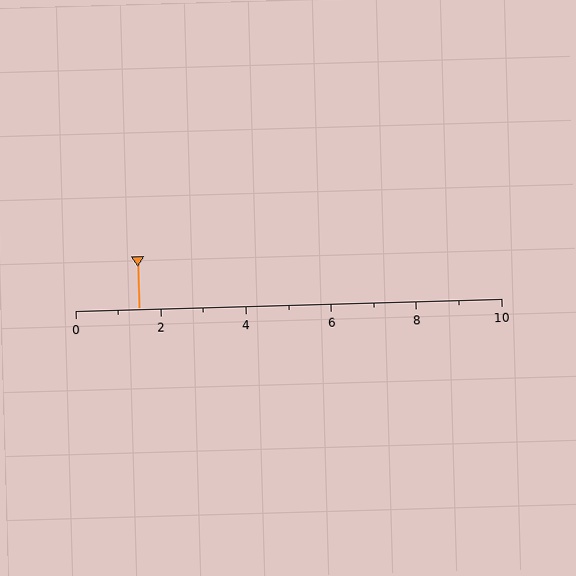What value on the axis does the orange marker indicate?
The marker indicates approximately 1.5.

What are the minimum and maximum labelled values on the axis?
The axis runs from 0 to 10.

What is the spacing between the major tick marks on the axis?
The major ticks are spaced 2 apart.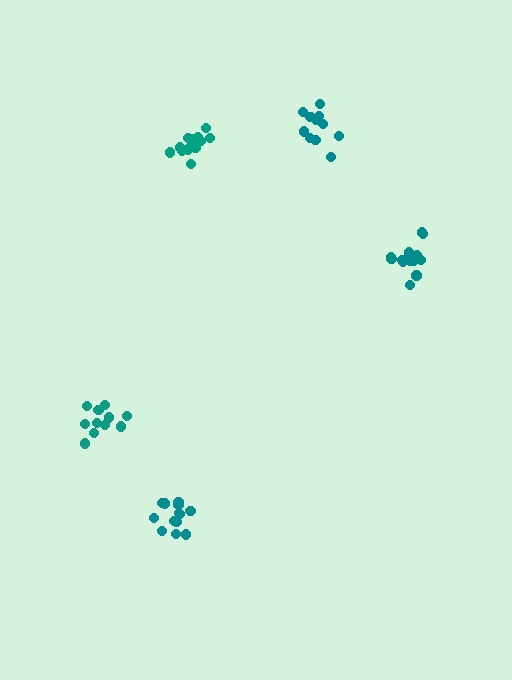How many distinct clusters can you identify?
There are 5 distinct clusters.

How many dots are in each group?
Group 1: 11 dots, Group 2: 13 dots, Group 3: 13 dots, Group 4: 11 dots, Group 5: 14 dots (62 total).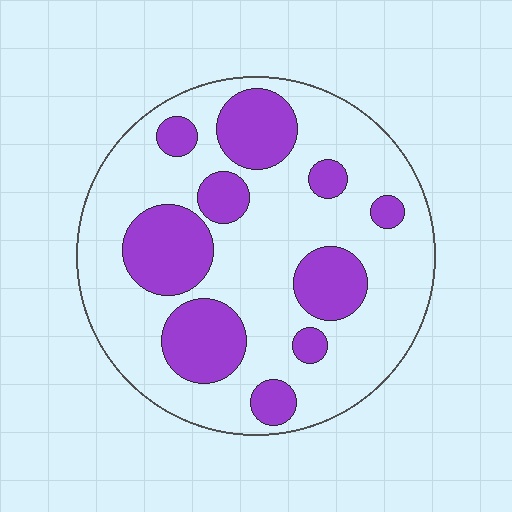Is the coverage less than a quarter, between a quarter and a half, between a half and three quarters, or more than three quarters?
Between a quarter and a half.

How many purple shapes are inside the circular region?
10.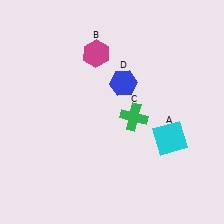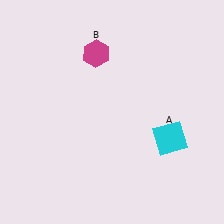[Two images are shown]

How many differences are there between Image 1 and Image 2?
There are 2 differences between the two images.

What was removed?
The blue hexagon (D), the green cross (C) were removed in Image 2.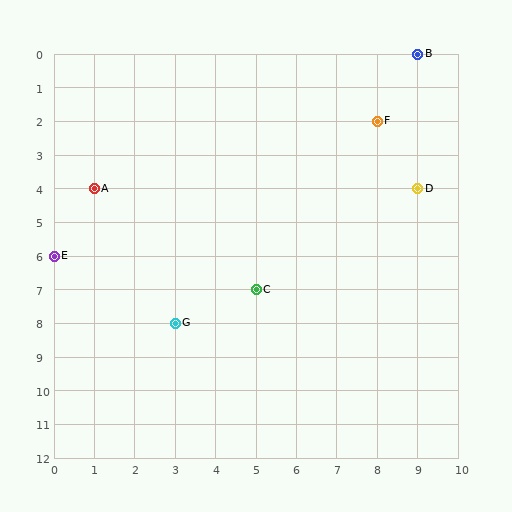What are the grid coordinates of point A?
Point A is at grid coordinates (1, 4).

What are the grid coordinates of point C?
Point C is at grid coordinates (5, 7).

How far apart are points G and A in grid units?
Points G and A are 2 columns and 4 rows apart (about 4.5 grid units diagonally).